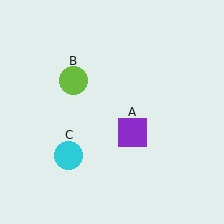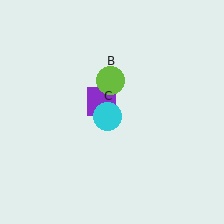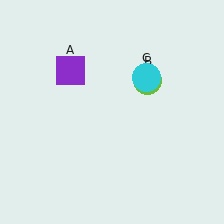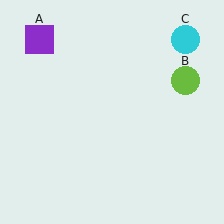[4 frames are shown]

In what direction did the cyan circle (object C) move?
The cyan circle (object C) moved up and to the right.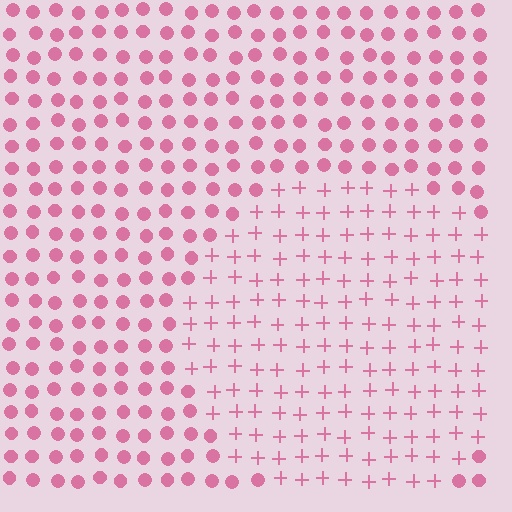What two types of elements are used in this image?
The image uses plus signs inside the circle region and circles outside it.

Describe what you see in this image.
The image is filled with small pink elements arranged in a uniform grid. A circle-shaped region contains plus signs, while the surrounding area contains circles. The boundary is defined purely by the change in element shape.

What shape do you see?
I see a circle.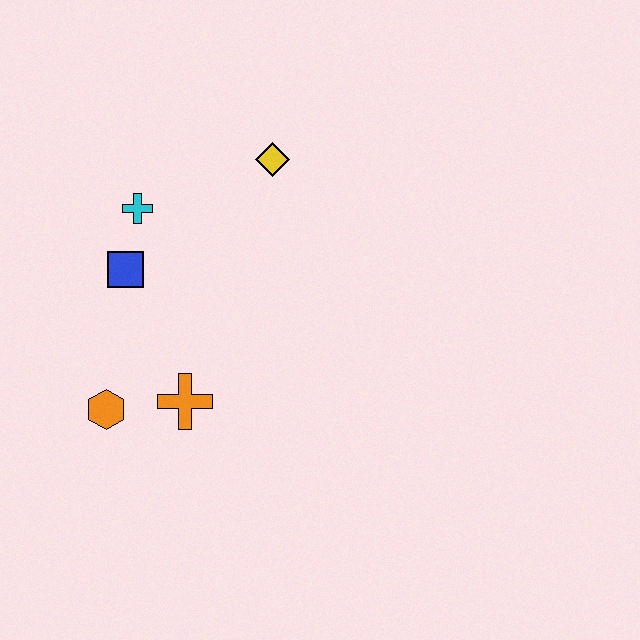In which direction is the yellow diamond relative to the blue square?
The yellow diamond is to the right of the blue square.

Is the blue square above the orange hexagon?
Yes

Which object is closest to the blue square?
The cyan cross is closest to the blue square.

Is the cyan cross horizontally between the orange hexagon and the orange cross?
Yes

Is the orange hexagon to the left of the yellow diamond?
Yes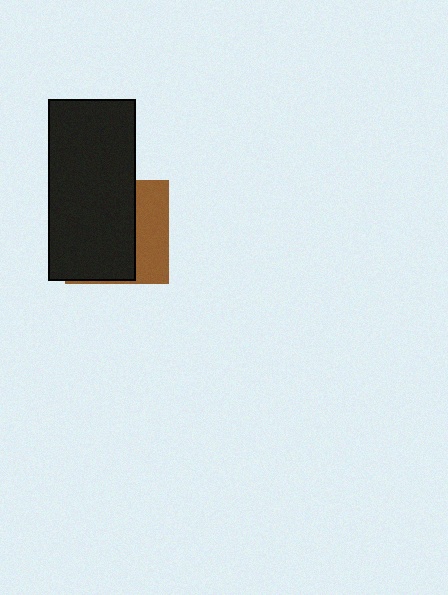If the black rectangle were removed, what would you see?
You would see the complete brown square.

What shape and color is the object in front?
The object in front is a black rectangle.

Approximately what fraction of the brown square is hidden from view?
Roughly 66% of the brown square is hidden behind the black rectangle.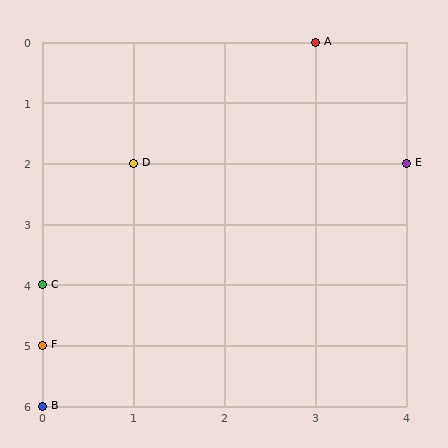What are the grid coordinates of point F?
Point F is at grid coordinates (0, 5).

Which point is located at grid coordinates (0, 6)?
Point B is at (0, 6).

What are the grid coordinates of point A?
Point A is at grid coordinates (3, 0).